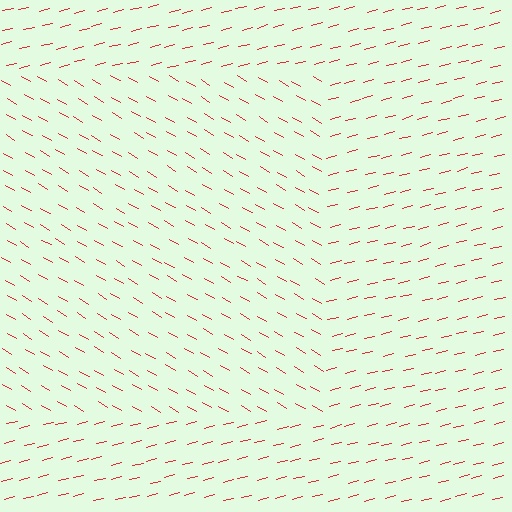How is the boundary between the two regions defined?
The boundary is defined purely by a change in line orientation (approximately 45 degrees difference). All lines are the same color and thickness.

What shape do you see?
I see a rectangle.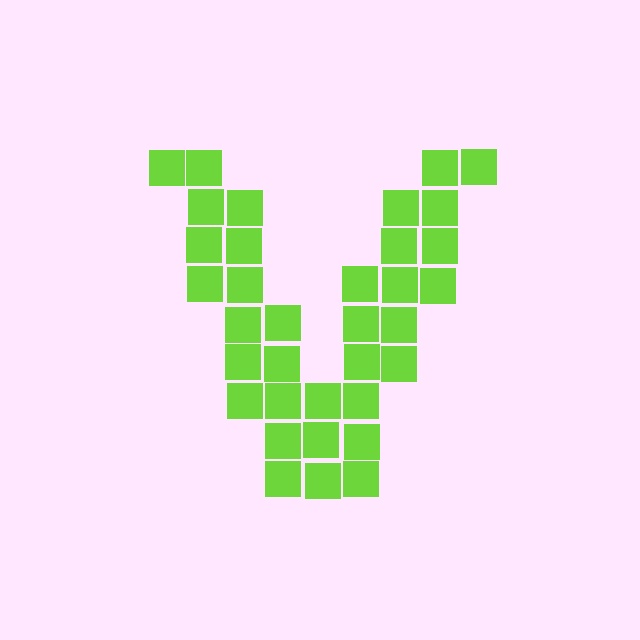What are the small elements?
The small elements are squares.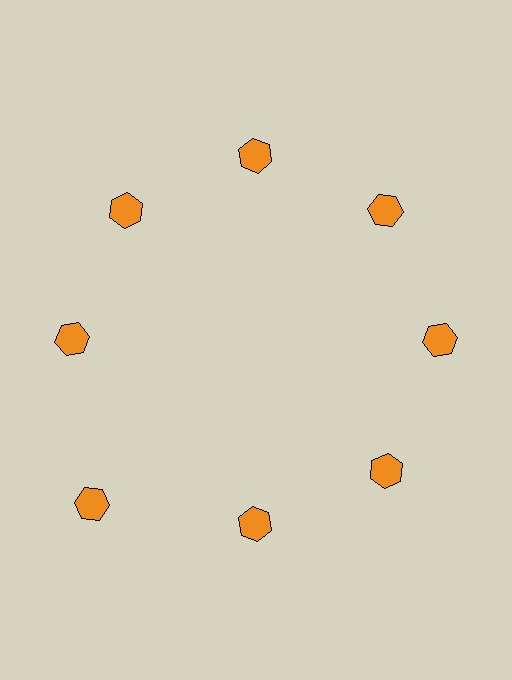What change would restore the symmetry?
The symmetry would be restored by moving it inward, back onto the ring so that all 8 hexagons sit at equal angles and equal distance from the center.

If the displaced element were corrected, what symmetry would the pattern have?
It would have 8-fold rotational symmetry — the pattern would map onto itself every 45 degrees.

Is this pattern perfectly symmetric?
No. The 8 orange hexagons are arranged in a ring, but one element near the 8 o'clock position is pushed outward from the center, breaking the 8-fold rotational symmetry.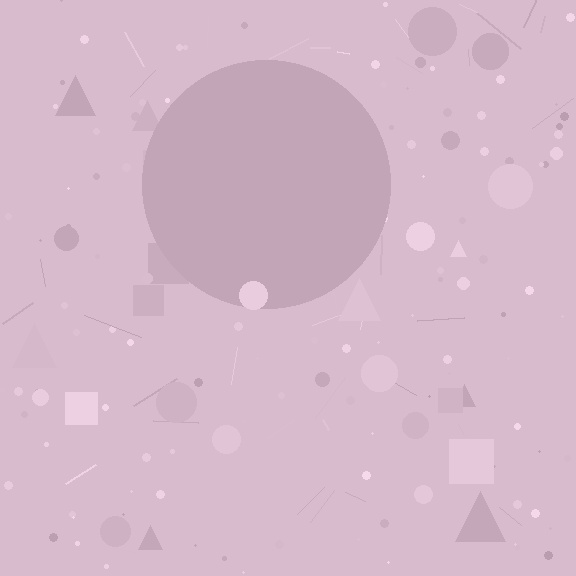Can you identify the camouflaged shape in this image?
The camouflaged shape is a circle.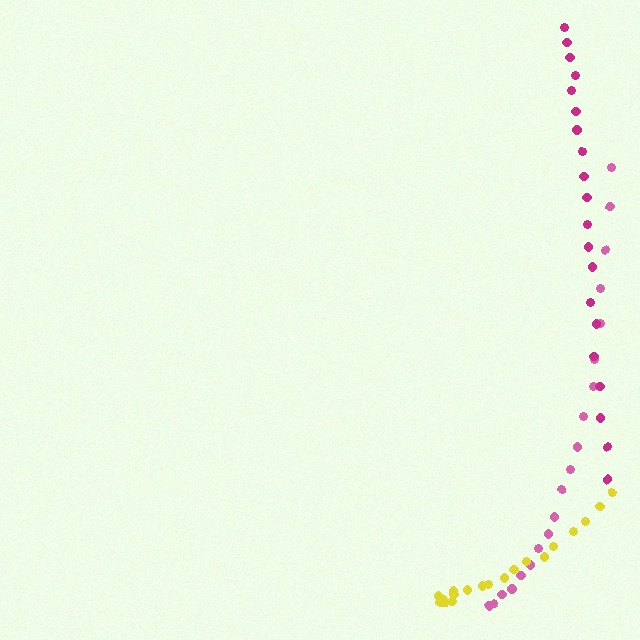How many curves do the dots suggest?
There are 3 distinct paths.